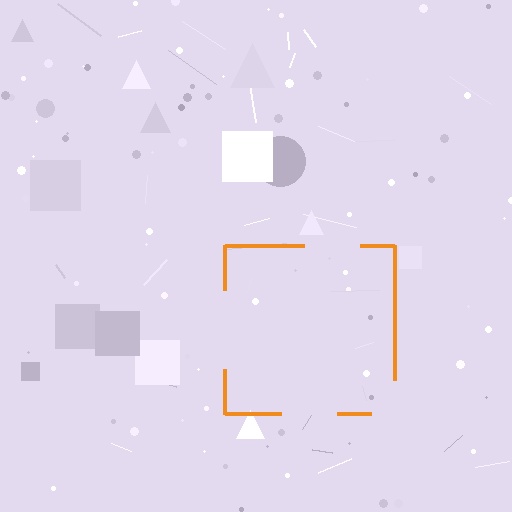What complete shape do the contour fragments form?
The contour fragments form a square.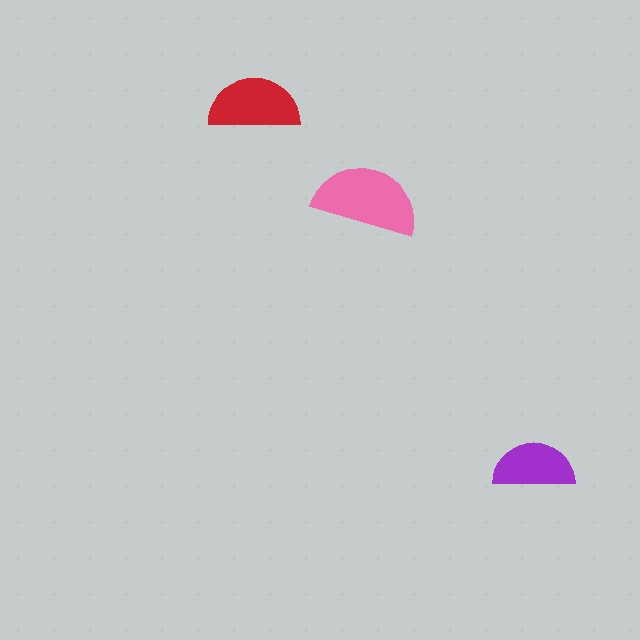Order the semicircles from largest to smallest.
the pink one, the red one, the purple one.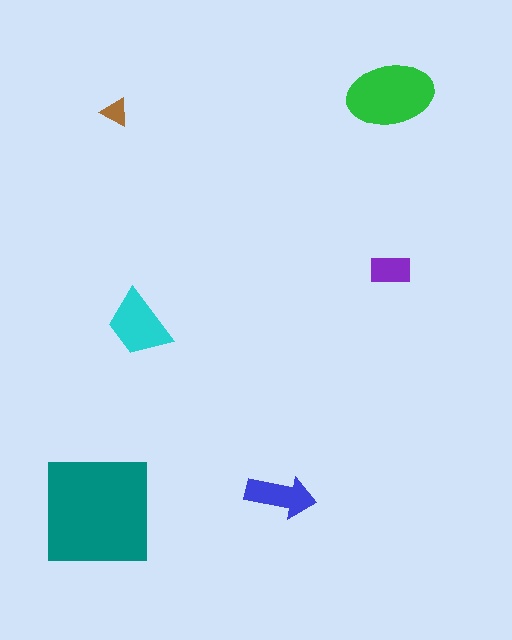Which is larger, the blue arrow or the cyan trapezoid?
The cyan trapezoid.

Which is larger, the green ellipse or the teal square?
The teal square.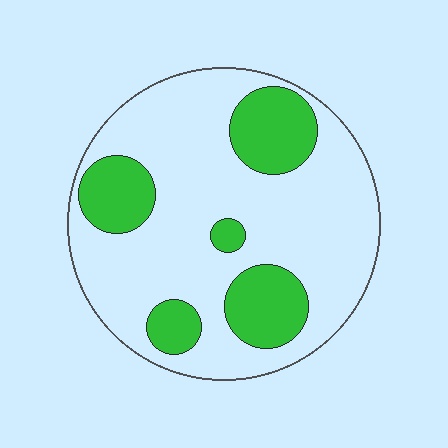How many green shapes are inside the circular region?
5.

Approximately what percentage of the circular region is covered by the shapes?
Approximately 25%.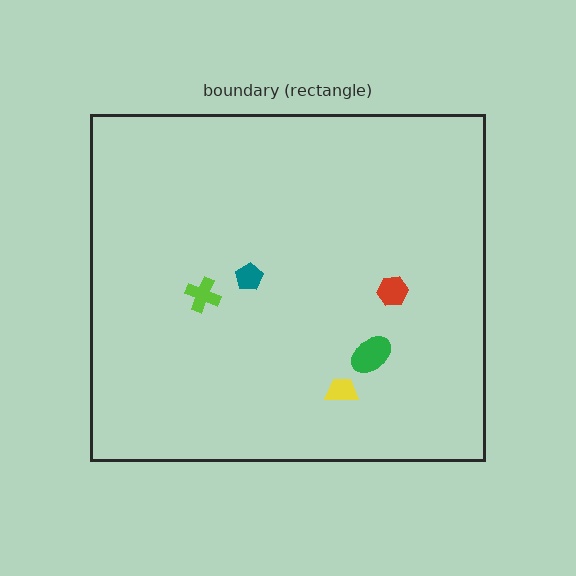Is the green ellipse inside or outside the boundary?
Inside.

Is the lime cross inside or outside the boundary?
Inside.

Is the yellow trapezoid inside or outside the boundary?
Inside.